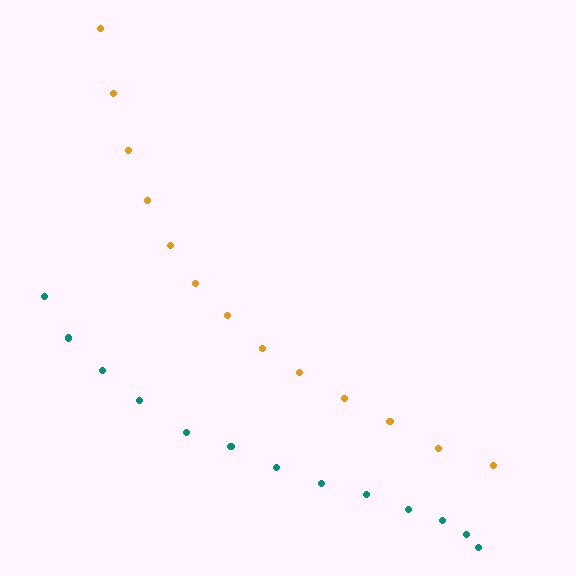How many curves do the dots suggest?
There are 2 distinct paths.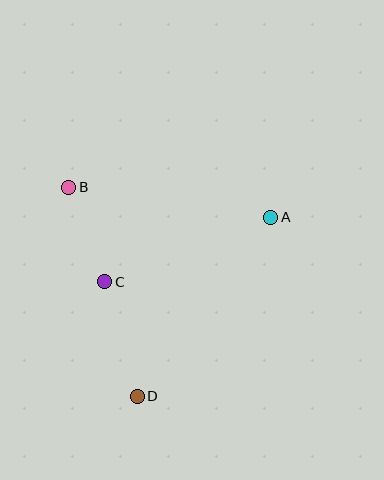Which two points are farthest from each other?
Points A and D are farthest from each other.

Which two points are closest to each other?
Points B and C are closest to each other.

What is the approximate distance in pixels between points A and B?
The distance between A and B is approximately 204 pixels.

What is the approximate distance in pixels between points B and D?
The distance between B and D is approximately 220 pixels.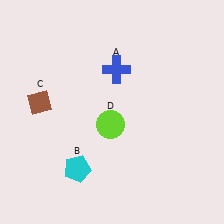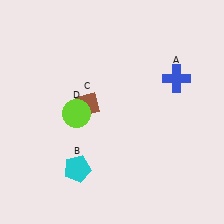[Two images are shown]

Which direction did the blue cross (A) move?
The blue cross (A) moved right.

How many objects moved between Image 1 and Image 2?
3 objects moved between the two images.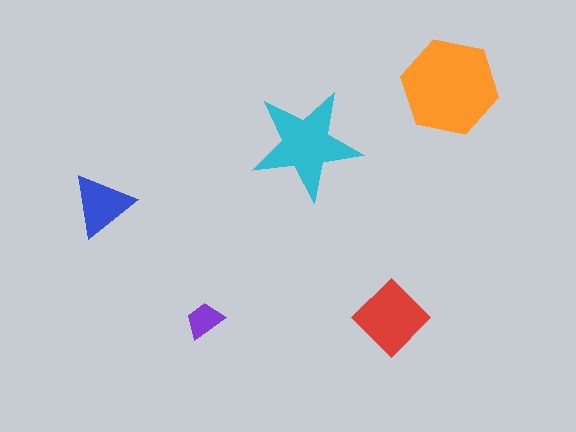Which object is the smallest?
The purple trapezoid.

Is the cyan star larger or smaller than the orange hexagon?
Smaller.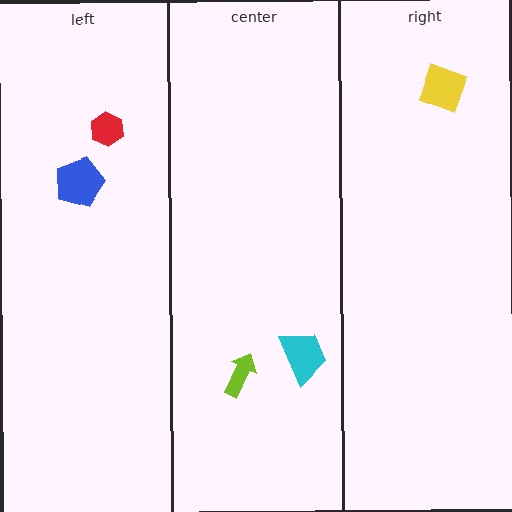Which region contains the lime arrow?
The center region.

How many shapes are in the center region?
2.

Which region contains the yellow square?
The right region.